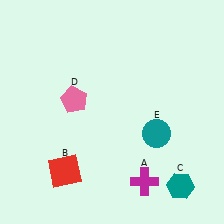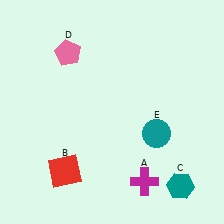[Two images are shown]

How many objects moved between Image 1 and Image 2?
1 object moved between the two images.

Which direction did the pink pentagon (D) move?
The pink pentagon (D) moved up.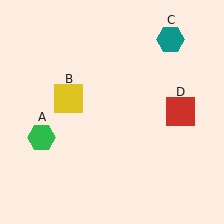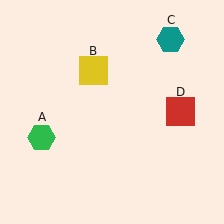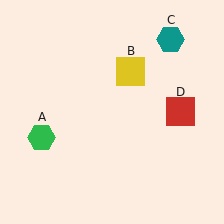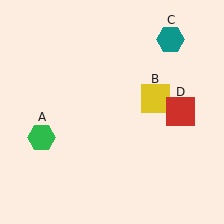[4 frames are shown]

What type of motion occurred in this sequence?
The yellow square (object B) rotated clockwise around the center of the scene.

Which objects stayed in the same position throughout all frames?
Green hexagon (object A) and teal hexagon (object C) and red square (object D) remained stationary.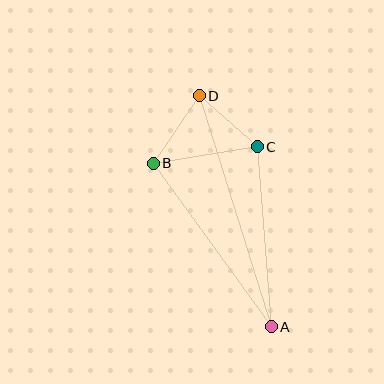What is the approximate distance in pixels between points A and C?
The distance between A and C is approximately 180 pixels.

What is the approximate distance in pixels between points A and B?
The distance between A and B is approximately 201 pixels.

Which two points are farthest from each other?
Points A and D are farthest from each other.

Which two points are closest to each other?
Points C and D are closest to each other.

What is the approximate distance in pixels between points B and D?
The distance between B and D is approximately 82 pixels.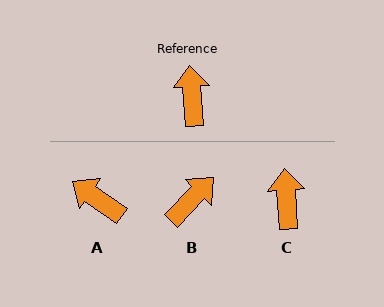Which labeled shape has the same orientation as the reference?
C.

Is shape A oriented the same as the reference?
No, it is off by about 51 degrees.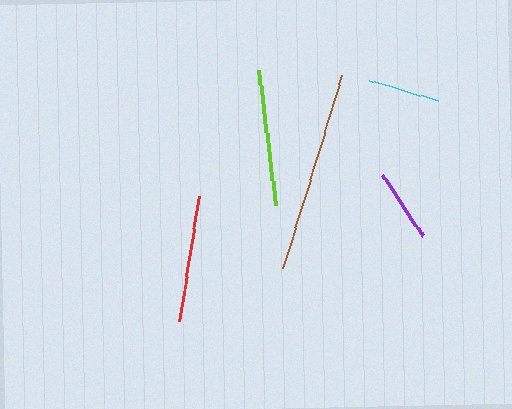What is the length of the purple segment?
The purple segment is approximately 72 pixels long.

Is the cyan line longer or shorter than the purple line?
The cyan line is longer than the purple line.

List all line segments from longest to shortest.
From longest to shortest: brown, lime, red, cyan, purple.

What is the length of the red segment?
The red segment is approximately 126 pixels long.